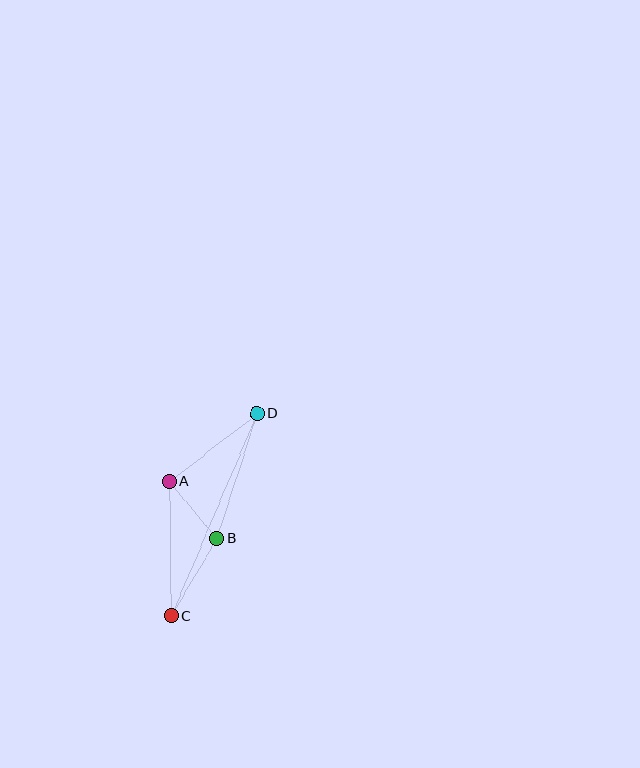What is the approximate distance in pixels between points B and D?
The distance between B and D is approximately 131 pixels.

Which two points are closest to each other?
Points A and B are closest to each other.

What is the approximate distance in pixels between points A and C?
The distance between A and C is approximately 135 pixels.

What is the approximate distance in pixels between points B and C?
The distance between B and C is approximately 90 pixels.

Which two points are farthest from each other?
Points C and D are farthest from each other.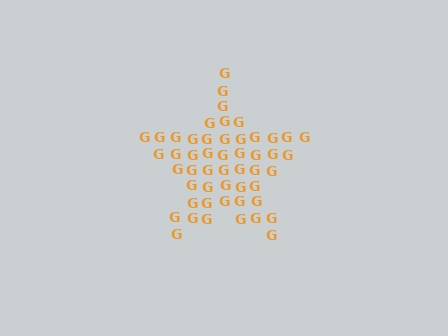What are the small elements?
The small elements are letter G's.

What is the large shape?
The large shape is a star.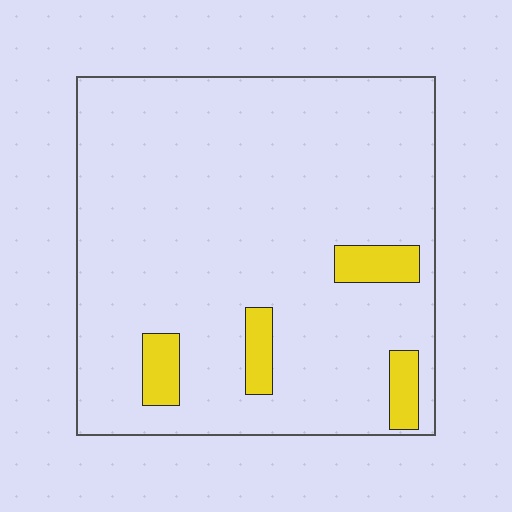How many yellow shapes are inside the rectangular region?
4.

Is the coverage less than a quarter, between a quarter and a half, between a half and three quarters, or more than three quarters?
Less than a quarter.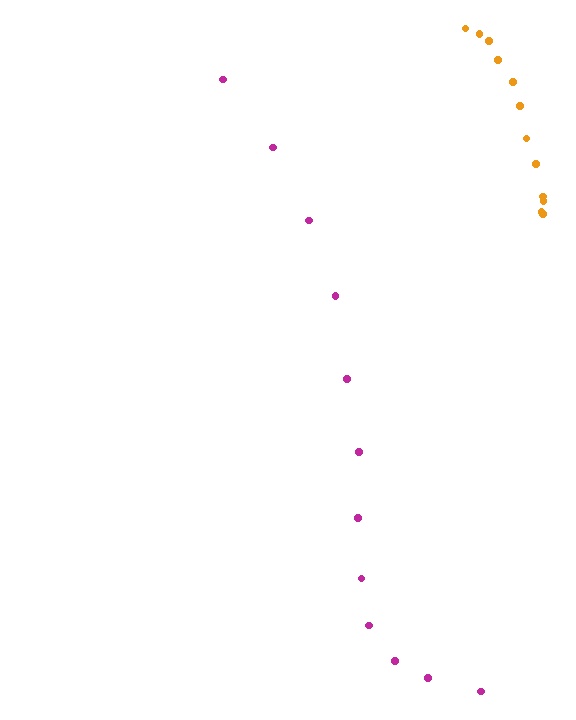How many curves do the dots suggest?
There are 2 distinct paths.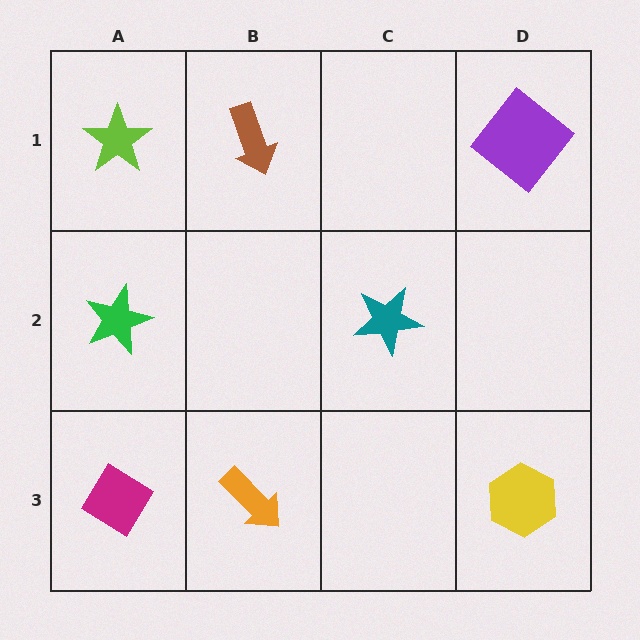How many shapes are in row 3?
3 shapes.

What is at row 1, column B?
A brown arrow.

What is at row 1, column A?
A lime star.